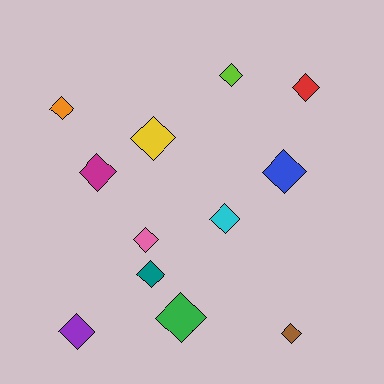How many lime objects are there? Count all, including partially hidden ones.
There is 1 lime object.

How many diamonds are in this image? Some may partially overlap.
There are 12 diamonds.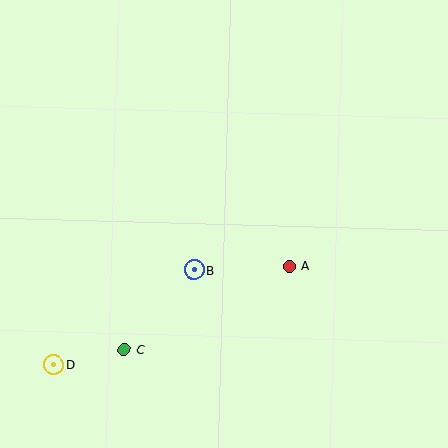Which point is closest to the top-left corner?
Point B is closest to the top-left corner.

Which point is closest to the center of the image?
Point B at (194, 270) is closest to the center.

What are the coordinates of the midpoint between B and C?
The midpoint between B and C is at (159, 310).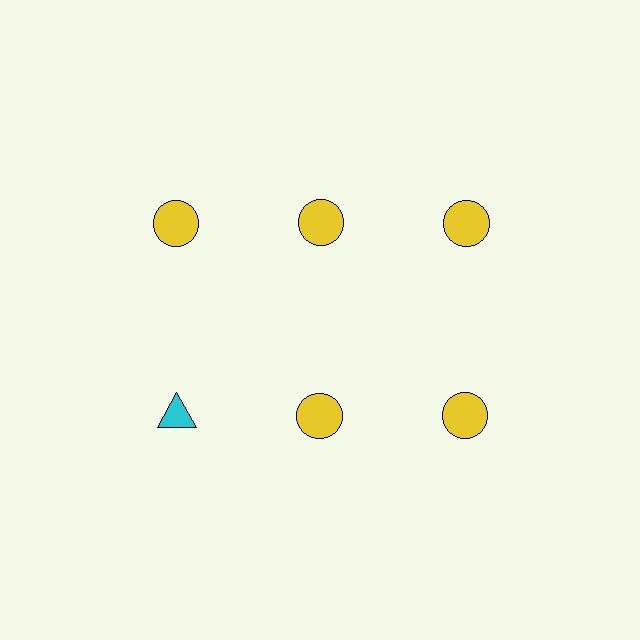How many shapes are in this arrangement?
There are 6 shapes arranged in a grid pattern.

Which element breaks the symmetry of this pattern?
The cyan triangle in the second row, leftmost column breaks the symmetry. All other shapes are yellow circles.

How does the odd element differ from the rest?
It differs in both color (cyan instead of yellow) and shape (triangle instead of circle).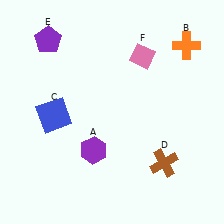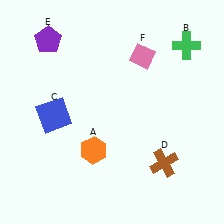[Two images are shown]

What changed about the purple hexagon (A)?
In Image 1, A is purple. In Image 2, it changed to orange.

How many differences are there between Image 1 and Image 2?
There are 2 differences between the two images.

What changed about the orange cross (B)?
In Image 1, B is orange. In Image 2, it changed to green.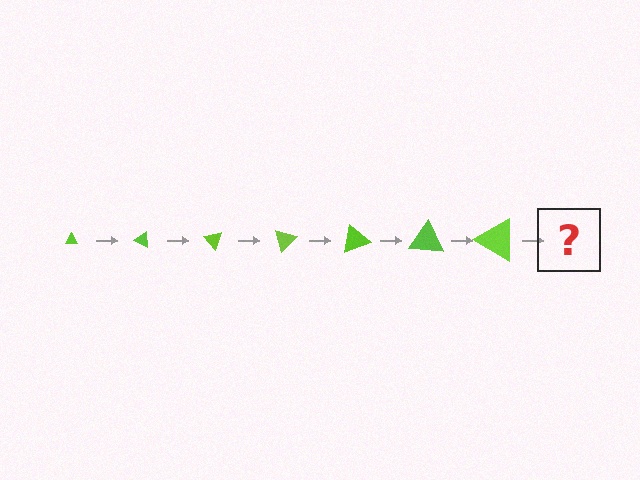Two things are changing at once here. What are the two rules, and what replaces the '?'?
The two rules are that the triangle grows larger each step and it rotates 25 degrees each step. The '?' should be a triangle, larger than the previous one and rotated 175 degrees from the start.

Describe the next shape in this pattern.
It should be a triangle, larger than the previous one and rotated 175 degrees from the start.